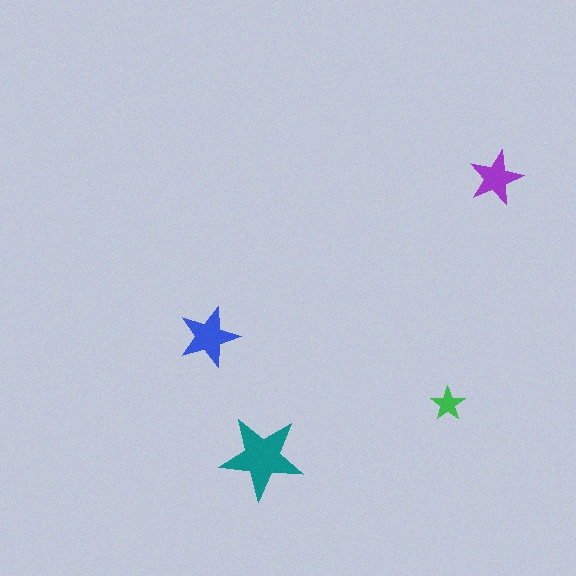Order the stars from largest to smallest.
the teal one, the blue one, the purple one, the green one.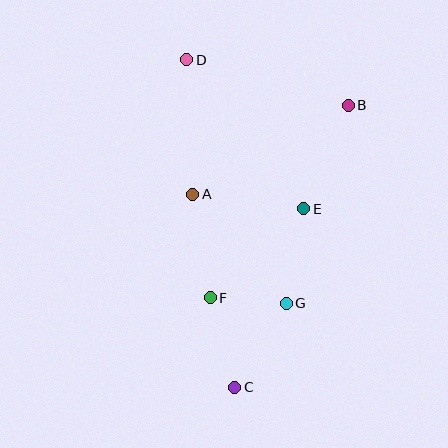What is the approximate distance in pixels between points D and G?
The distance between D and G is approximately 263 pixels.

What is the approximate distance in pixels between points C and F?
The distance between C and F is approximately 93 pixels.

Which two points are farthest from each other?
Points C and D are farthest from each other.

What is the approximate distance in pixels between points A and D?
The distance between A and D is approximately 135 pixels.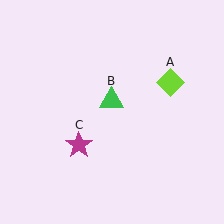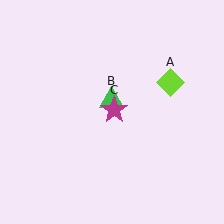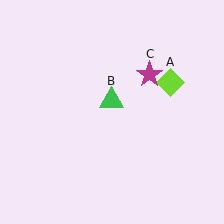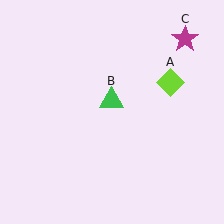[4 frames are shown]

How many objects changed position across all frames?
1 object changed position: magenta star (object C).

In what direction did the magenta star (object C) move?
The magenta star (object C) moved up and to the right.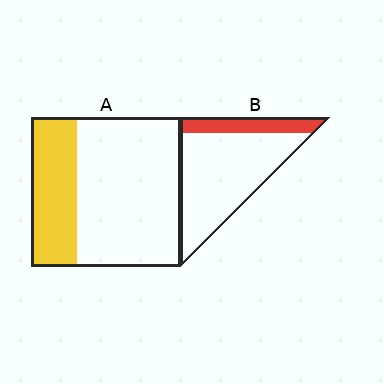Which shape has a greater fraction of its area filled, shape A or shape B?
Shape A.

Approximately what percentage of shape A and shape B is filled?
A is approximately 30% and B is approximately 20%.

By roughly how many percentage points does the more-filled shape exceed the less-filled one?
By roughly 10 percentage points (A over B).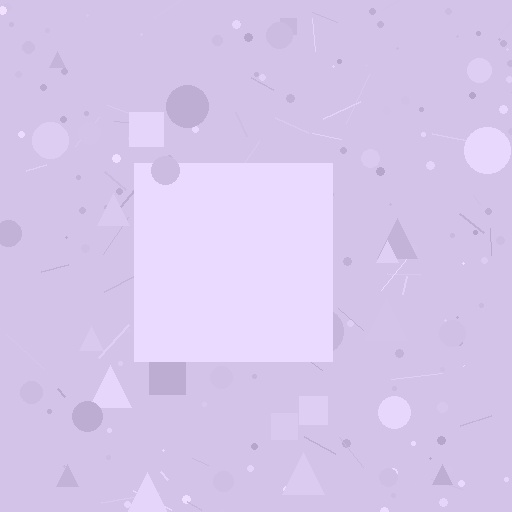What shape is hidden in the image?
A square is hidden in the image.